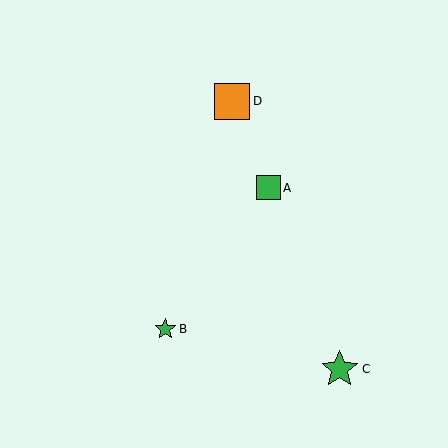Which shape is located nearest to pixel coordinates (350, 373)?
The green star (labeled C) at (340, 369) is nearest to that location.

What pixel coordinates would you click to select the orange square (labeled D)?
Click at (232, 101) to select the orange square D.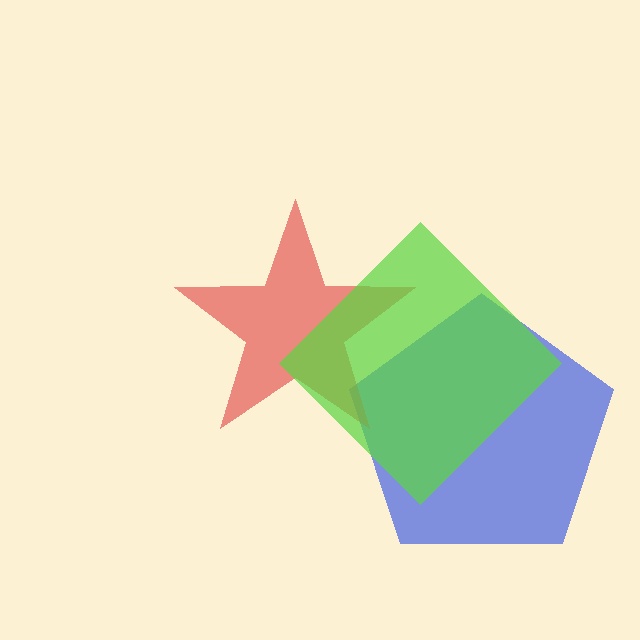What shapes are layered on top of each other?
The layered shapes are: a blue pentagon, a red star, a lime diamond.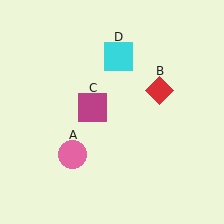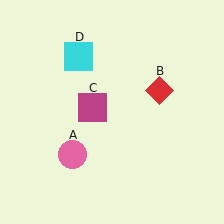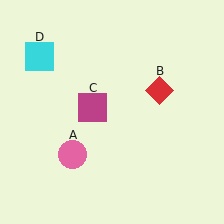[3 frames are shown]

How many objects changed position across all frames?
1 object changed position: cyan square (object D).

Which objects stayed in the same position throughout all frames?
Pink circle (object A) and red diamond (object B) and magenta square (object C) remained stationary.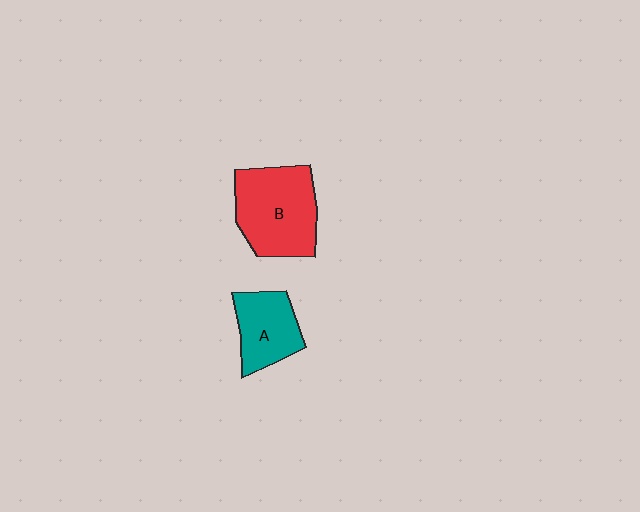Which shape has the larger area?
Shape B (red).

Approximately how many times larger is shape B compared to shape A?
Approximately 1.6 times.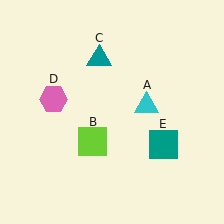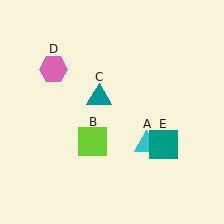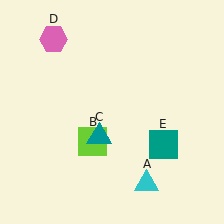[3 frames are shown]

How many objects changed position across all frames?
3 objects changed position: cyan triangle (object A), teal triangle (object C), pink hexagon (object D).